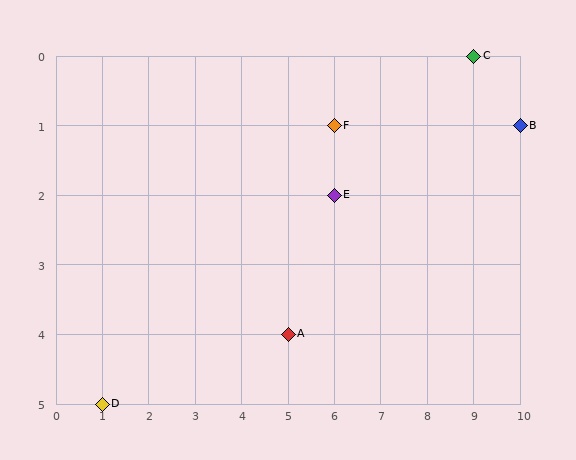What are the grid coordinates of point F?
Point F is at grid coordinates (6, 1).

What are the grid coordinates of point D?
Point D is at grid coordinates (1, 5).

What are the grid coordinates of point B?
Point B is at grid coordinates (10, 1).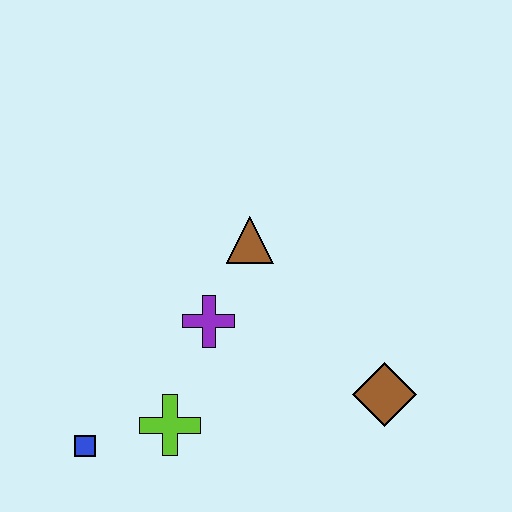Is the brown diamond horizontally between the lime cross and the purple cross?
No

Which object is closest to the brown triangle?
The purple cross is closest to the brown triangle.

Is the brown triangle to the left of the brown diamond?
Yes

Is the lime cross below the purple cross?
Yes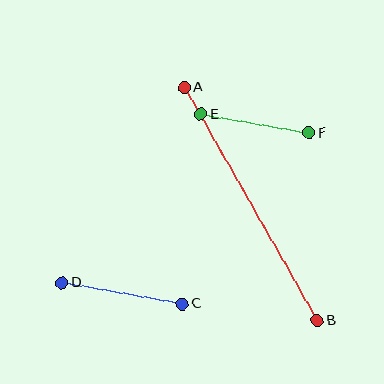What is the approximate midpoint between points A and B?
The midpoint is at approximately (251, 204) pixels.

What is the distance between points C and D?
The distance is approximately 122 pixels.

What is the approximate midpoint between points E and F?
The midpoint is at approximately (255, 124) pixels.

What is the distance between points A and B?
The distance is approximately 268 pixels.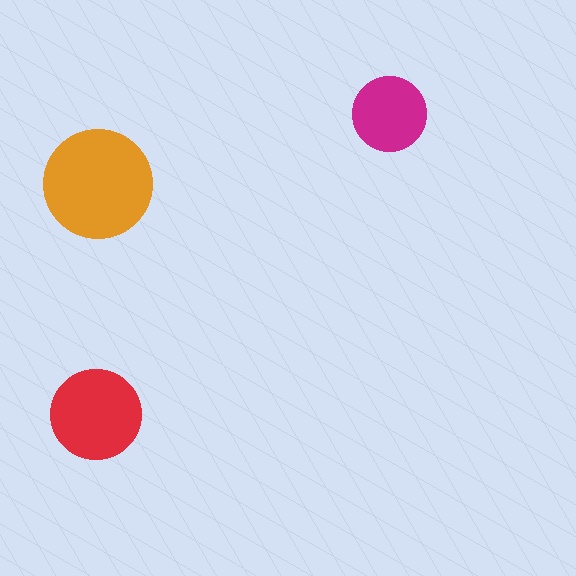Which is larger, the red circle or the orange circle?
The orange one.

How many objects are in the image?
There are 3 objects in the image.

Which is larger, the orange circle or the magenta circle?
The orange one.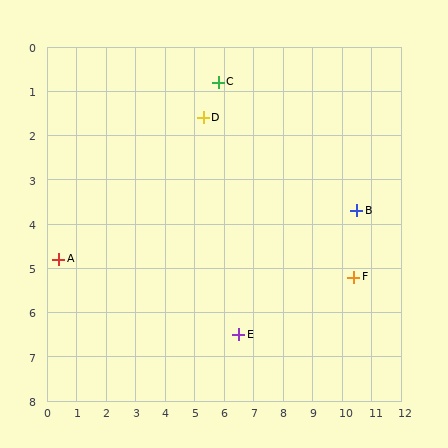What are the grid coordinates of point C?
Point C is at approximately (5.8, 0.8).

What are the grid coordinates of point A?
Point A is at approximately (0.4, 4.8).